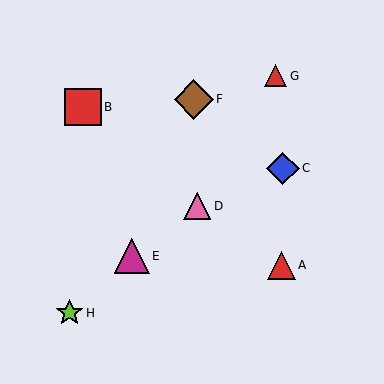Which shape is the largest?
The brown diamond (labeled F) is the largest.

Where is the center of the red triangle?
The center of the red triangle is at (276, 76).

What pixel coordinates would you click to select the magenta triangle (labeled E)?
Click at (132, 256) to select the magenta triangle E.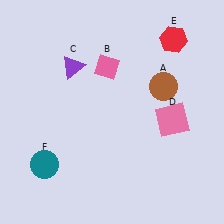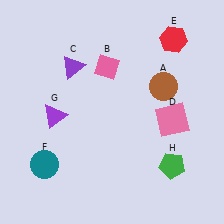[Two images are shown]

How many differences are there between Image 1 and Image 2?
There are 2 differences between the two images.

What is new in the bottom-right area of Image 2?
A green pentagon (H) was added in the bottom-right area of Image 2.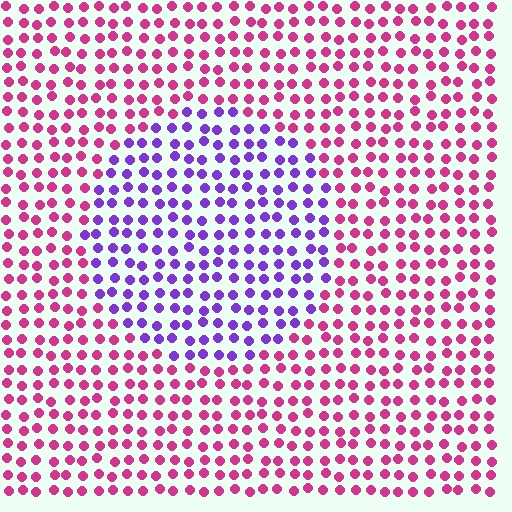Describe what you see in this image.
The image is filled with small magenta elements in a uniform arrangement. A circle-shaped region is visible where the elements are tinted to a slightly different hue, forming a subtle color boundary.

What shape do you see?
I see a circle.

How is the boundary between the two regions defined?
The boundary is defined purely by a slight shift in hue (about 58 degrees). Spacing, size, and orientation are identical on both sides.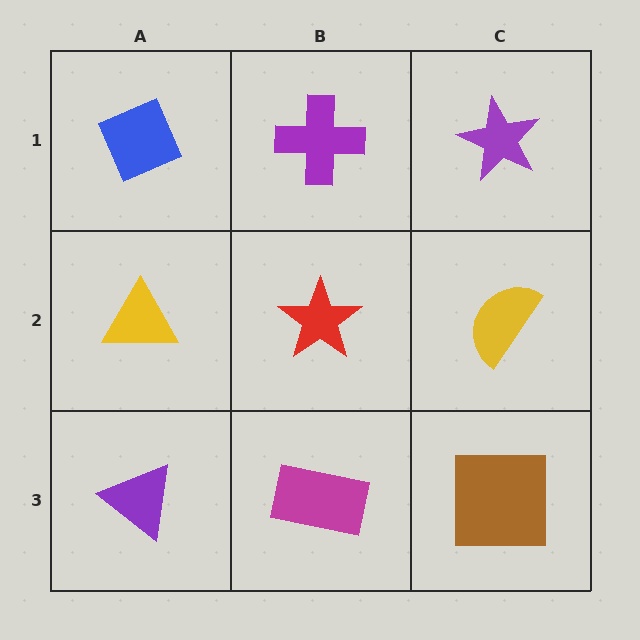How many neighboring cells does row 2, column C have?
3.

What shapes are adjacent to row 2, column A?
A blue diamond (row 1, column A), a purple triangle (row 3, column A), a red star (row 2, column B).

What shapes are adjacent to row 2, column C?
A purple star (row 1, column C), a brown square (row 3, column C), a red star (row 2, column B).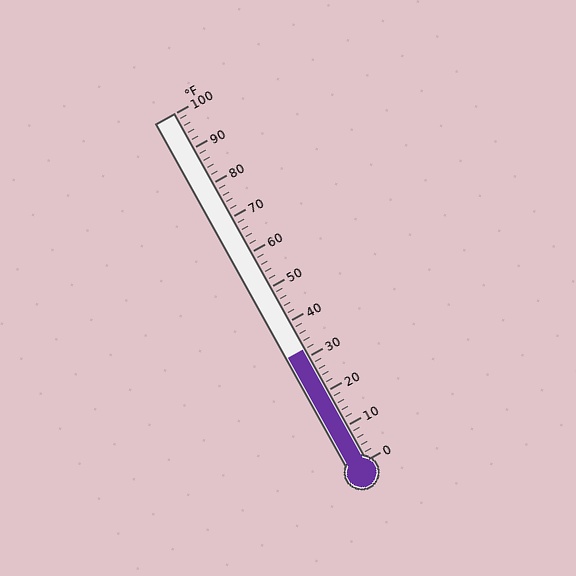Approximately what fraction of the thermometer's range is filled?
The thermometer is filled to approximately 30% of its range.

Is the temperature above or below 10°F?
The temperature is above 10°F.